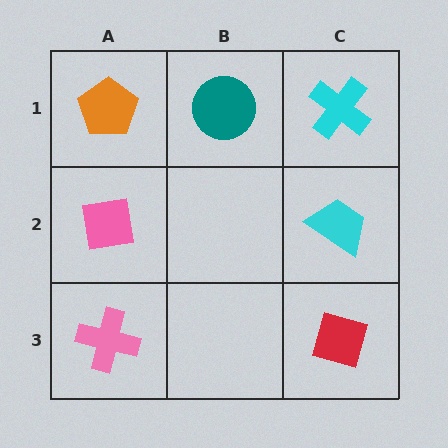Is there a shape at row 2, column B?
No, that cell is empty.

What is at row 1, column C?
A cyan cross.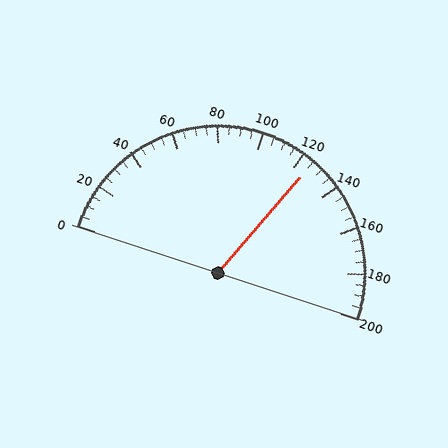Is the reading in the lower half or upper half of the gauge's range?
The reading is in the upper half of the range (0 to 200).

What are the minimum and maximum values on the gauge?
The gauge ranges from 0 to 200.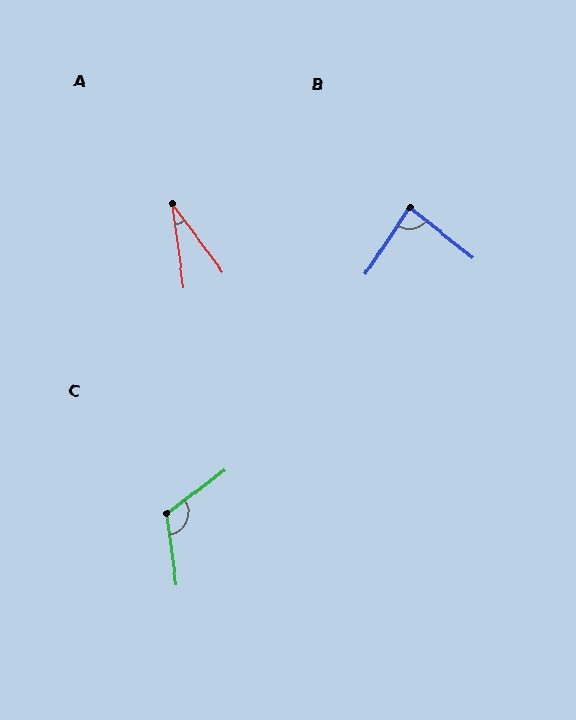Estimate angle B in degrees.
Approximately 85 degrees.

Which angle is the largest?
C, at approximately 119 degrees.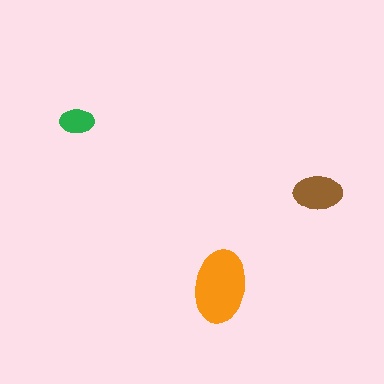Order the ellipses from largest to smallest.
the orange one, the brown one, the green one.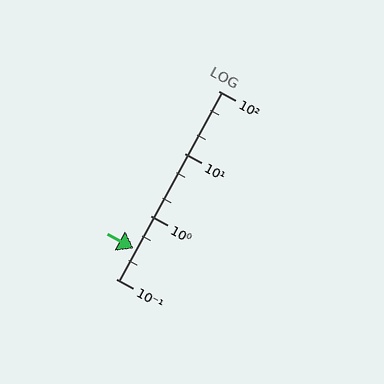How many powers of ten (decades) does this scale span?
The scale spans 3 decades, from 0.1 to 100.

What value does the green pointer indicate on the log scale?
The pointer indicates approximately 0.3.